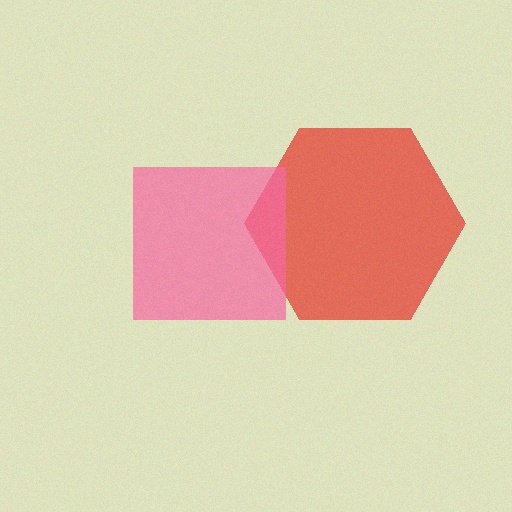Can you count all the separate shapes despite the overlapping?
Yes, there are 2 separate shapes.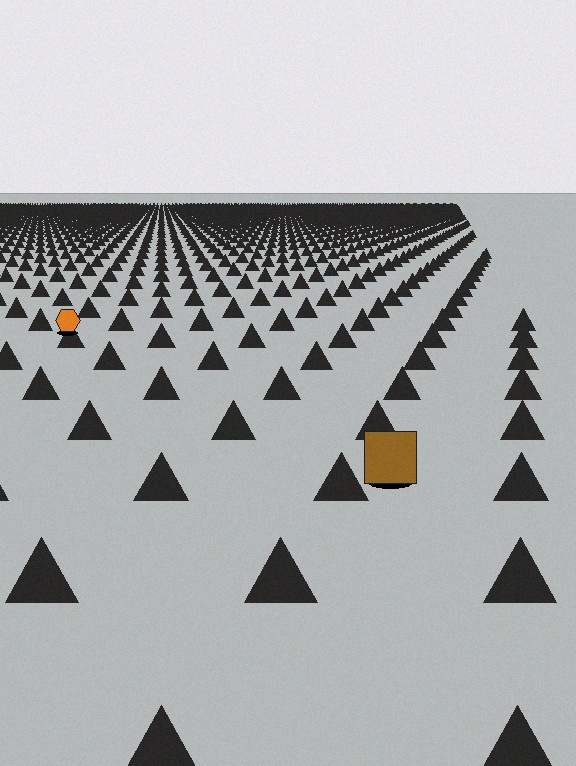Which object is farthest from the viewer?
The orange hexagon is farthest from the viewer. It appears smaller and the ground texture around it is denser.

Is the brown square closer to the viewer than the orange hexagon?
Yes. The brown square is closer — you can tell from the texture gradient: the ground texture is coarser near it.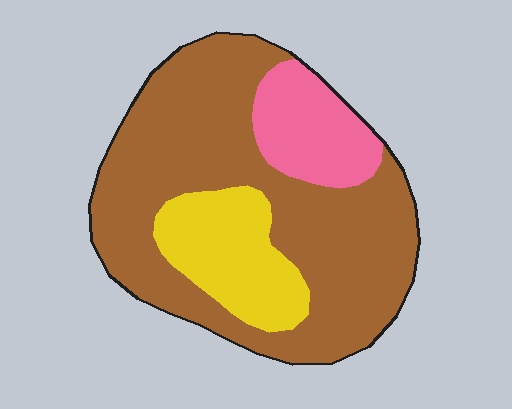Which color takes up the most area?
Brown, at roughly 65%.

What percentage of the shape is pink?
Pink covers around 15% of the shape.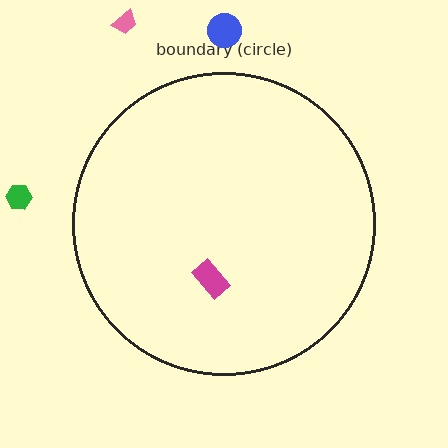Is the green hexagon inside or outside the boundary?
Outside.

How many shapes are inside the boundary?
1 inside, 3 outside.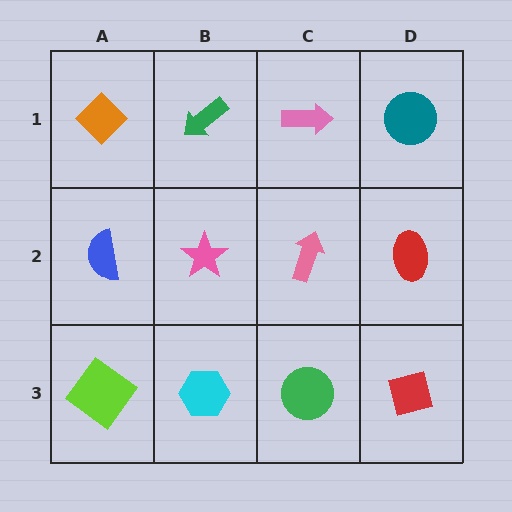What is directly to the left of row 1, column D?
A pink arrow.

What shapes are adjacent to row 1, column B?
A pink star (row 2, column B), an orange diamond (row 1, column A), a pink arrow (row 1, column C).